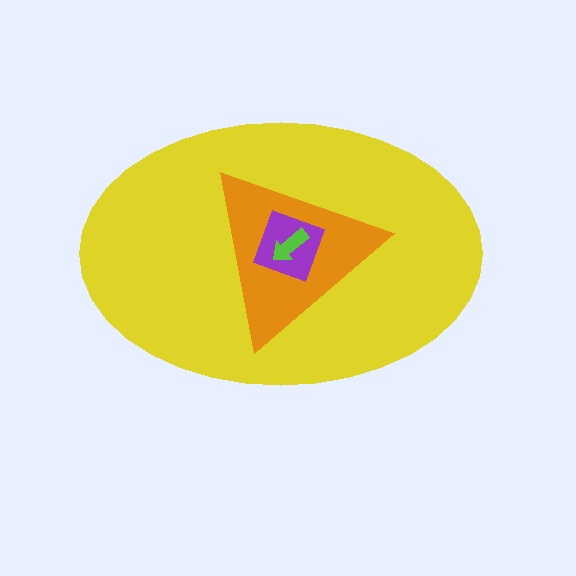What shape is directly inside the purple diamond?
The lime arrow.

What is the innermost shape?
The lime arrow.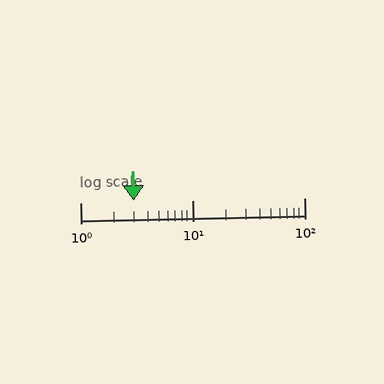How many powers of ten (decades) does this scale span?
The scale spans 2 decades, from 1 to 100.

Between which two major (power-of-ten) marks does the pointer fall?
The pointer is between 1 and 10.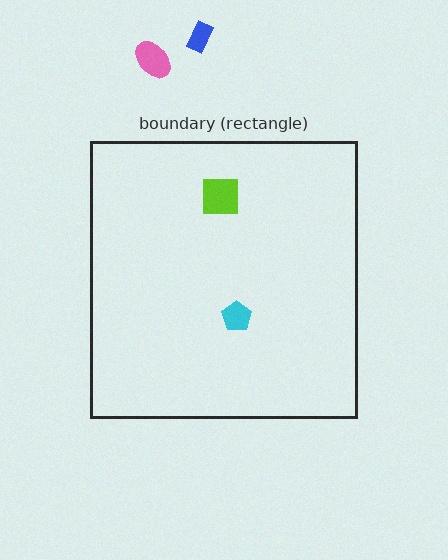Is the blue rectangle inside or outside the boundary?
Outside.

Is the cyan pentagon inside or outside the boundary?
Inside.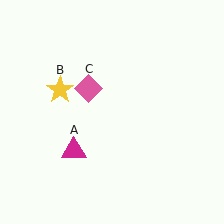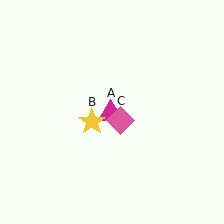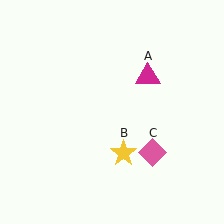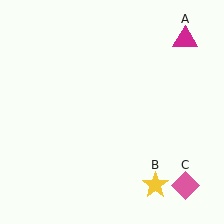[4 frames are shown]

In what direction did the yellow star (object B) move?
The yellow star (object B) moved down and to the right.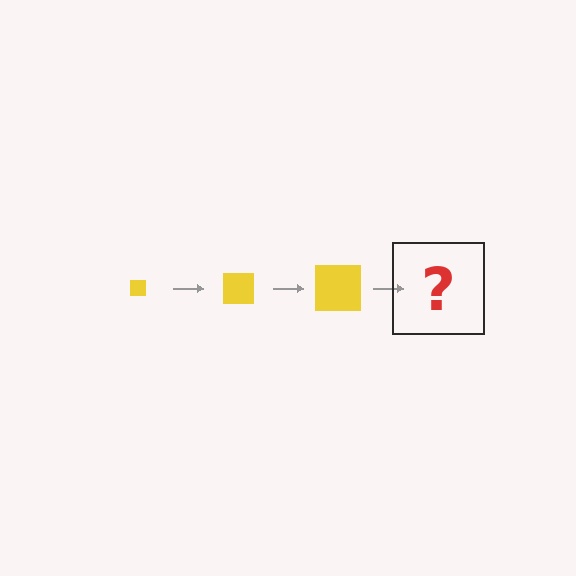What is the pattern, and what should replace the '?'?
The pattern is that the square gets progressively larger each step. The '?' should be a yellow square, larger than the previous one.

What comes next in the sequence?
The next element should be a yellow square, larger than the previous one.